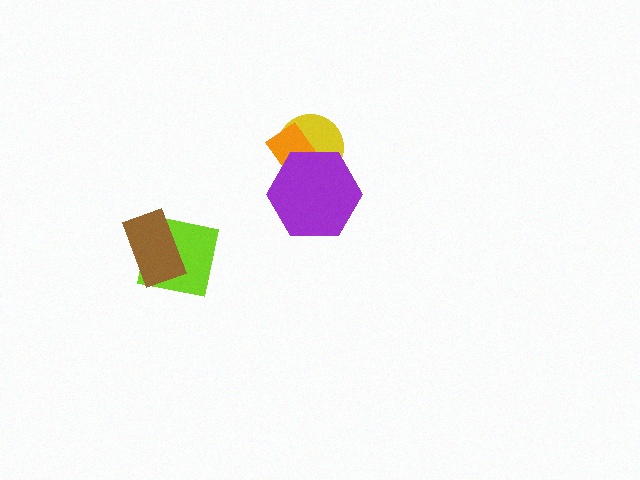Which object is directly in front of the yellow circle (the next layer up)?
The orange diamond is directly in front of the yellow circle.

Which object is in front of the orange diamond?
The purple hexagon is in front of the orange diamond.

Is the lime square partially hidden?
Yes, it is partially covered by another shape.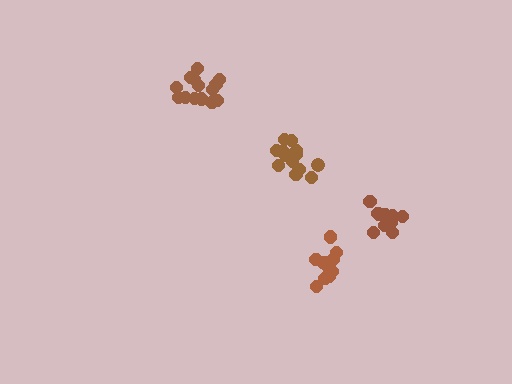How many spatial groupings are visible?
There are 4 spatial groupings.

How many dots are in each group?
Group 1: 11 dots, Group 2: 11 dots, Group 3: 14 dots, Group 4: 14 dots (50 total).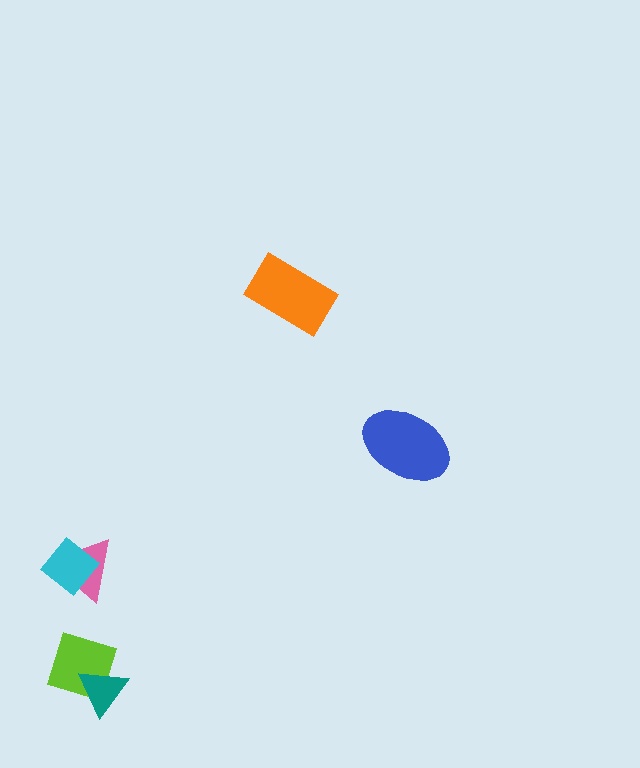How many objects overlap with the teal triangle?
1 object overlaps with the teal triangle.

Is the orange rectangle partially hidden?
No, no other shape covers it.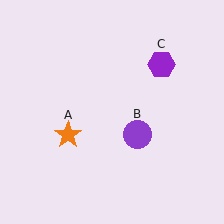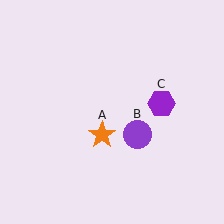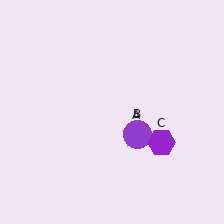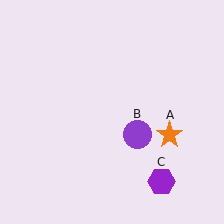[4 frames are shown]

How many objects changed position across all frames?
2 objects changed position: orange star (object A), purple hexagon (object C).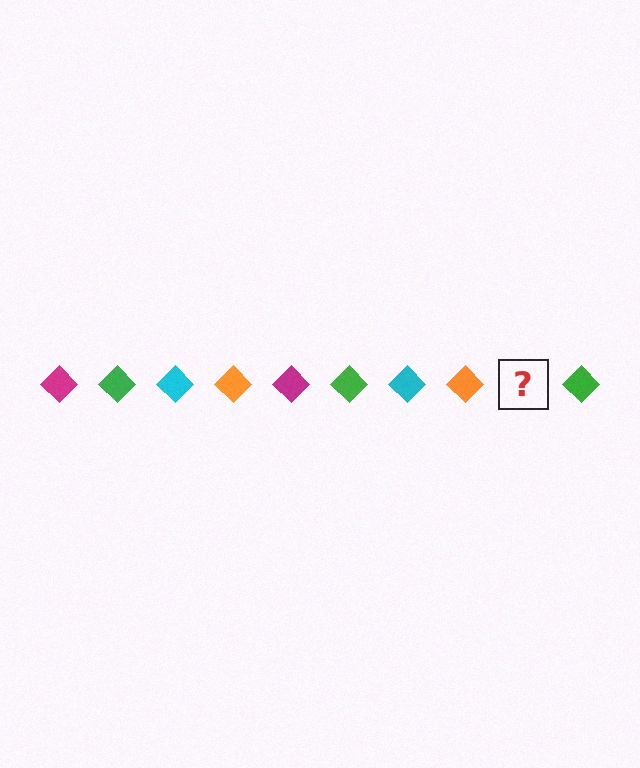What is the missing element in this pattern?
The missing element is a magenta diamond.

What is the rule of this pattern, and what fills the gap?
The rule is that the pattern cycles through magenta, green, cyan, orange diamonds. The gap should be filled with a magenta diamond.